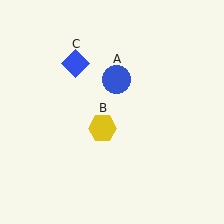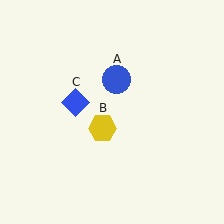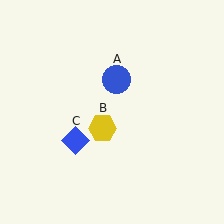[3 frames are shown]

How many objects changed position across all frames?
1 object changed position: blue diamond (object C).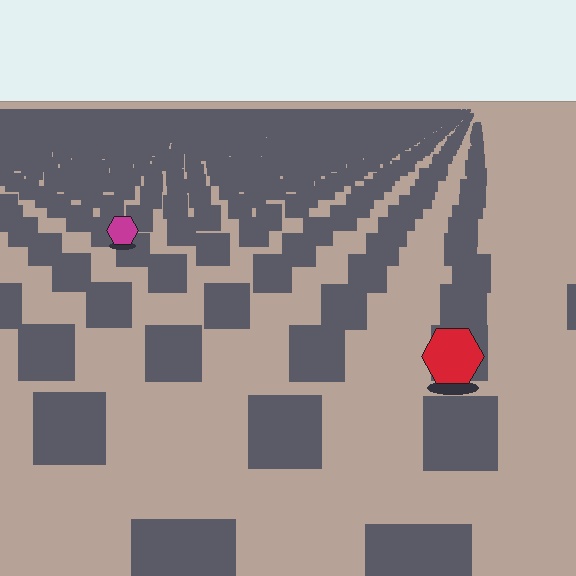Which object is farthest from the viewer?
The magenta hexagon is farthest from the viewer. It appears smaller and the ground texture around it is denser.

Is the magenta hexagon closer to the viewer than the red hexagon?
No. The red hexagon is closer — you can tell from the texture gradient: the ground texture is coarser near it.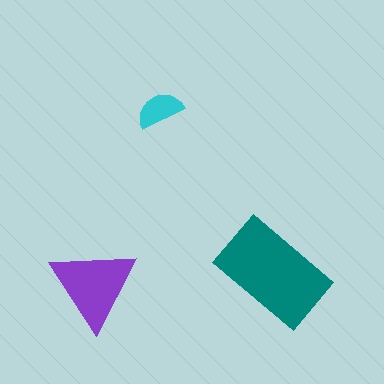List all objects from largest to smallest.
The teal rectangle, the purple triangle, the cyan semicircle.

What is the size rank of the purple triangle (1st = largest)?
2nd.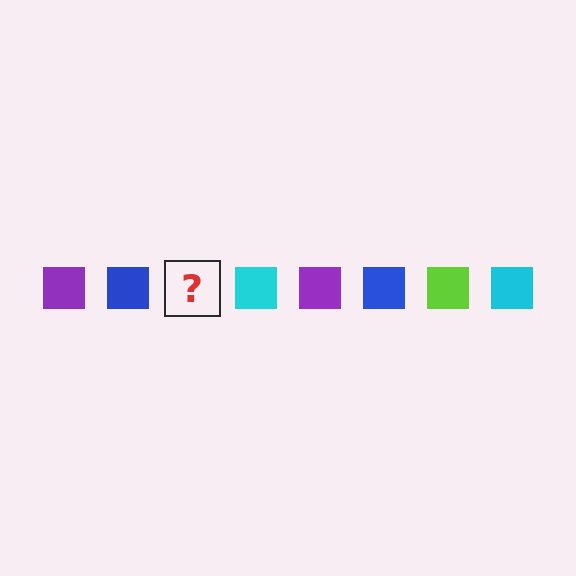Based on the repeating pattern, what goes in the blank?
The blank should be a lime square.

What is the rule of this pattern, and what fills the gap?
The rule is that the pattern cycles through purple, blue, lime, cyan squares. The gap should be filled with a lime square.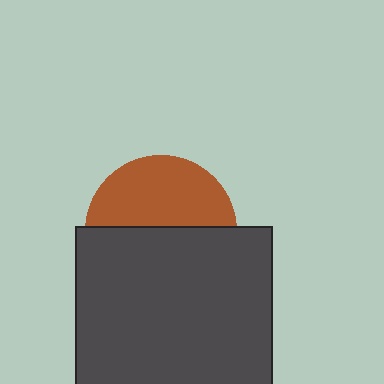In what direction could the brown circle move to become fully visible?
The brown circle could move up. That would shift it out from behind the dark gray square entirely.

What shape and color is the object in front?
The object in front is a dark gray square.